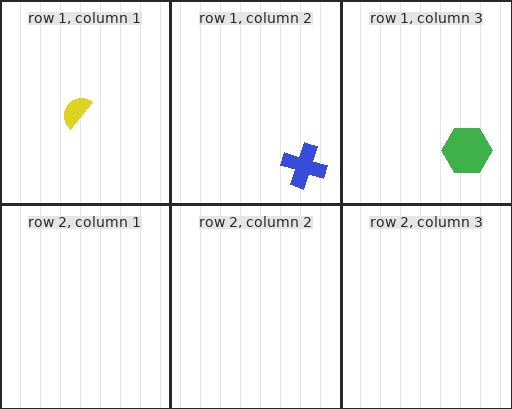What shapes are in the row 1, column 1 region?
The yellow semicircle.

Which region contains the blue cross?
The row 1, column 2 region.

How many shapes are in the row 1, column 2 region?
1.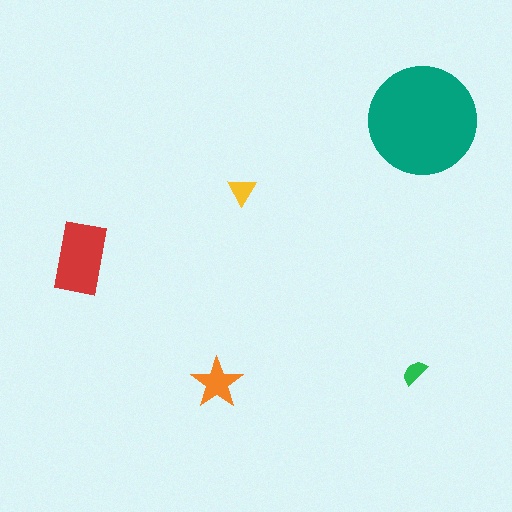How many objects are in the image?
There are 5 objects in the image.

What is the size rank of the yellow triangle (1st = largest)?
4th.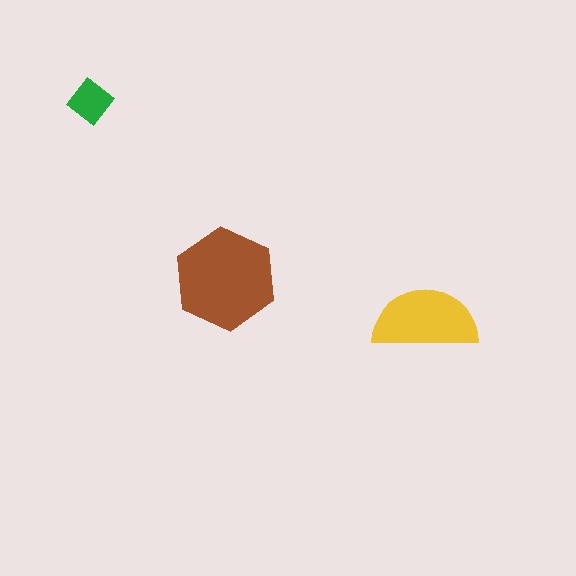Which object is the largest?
The brown hexagon.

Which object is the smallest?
The green diamond.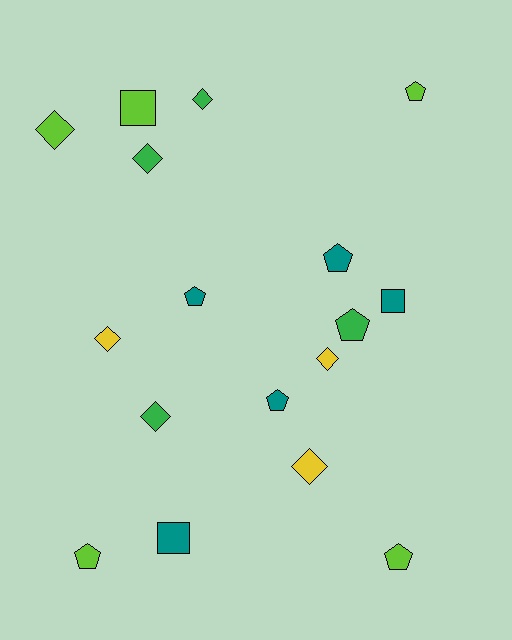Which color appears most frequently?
Teal, with 5 objects.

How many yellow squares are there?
There are no yellow squares.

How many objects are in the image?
There are 17 objects.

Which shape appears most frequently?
Diamond, with 7 objects.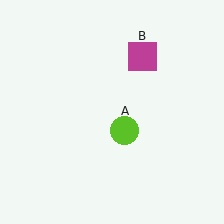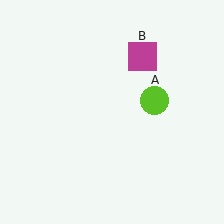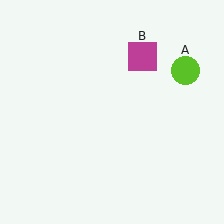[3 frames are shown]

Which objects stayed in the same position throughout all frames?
Magenta square (object B) remained stationary.